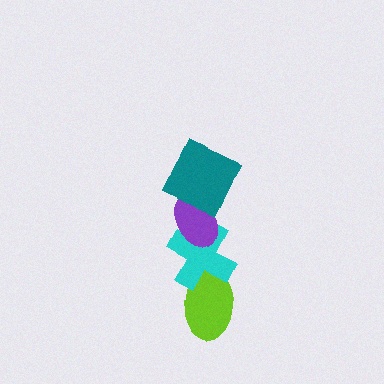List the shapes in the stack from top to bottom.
From top to bottom: the teal square, the purple ellipse, the cyan cross, the lime ellipse.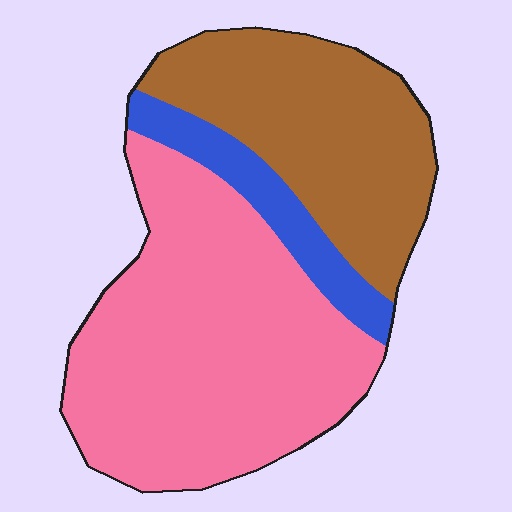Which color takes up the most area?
Pink, at roughly 55%.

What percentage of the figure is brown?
Brown covers 33% of the figure.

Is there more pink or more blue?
Pink.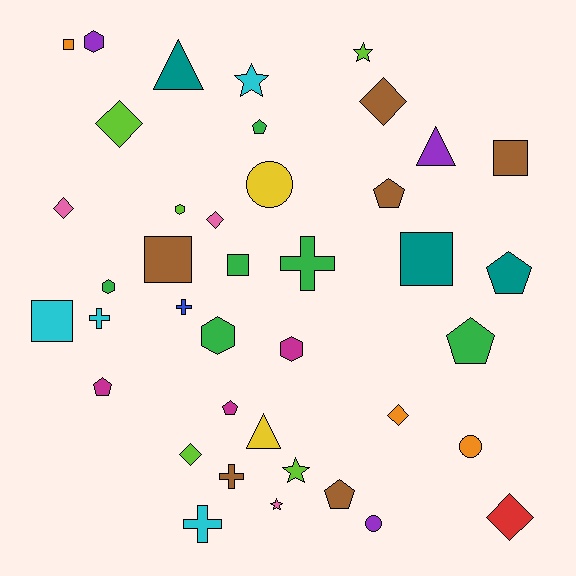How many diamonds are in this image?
There are 7 diamonds.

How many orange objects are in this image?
There are 3 orange objects.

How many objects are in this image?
There are 40 objects.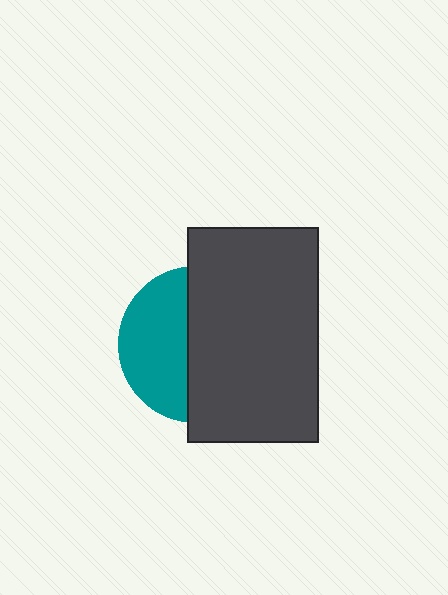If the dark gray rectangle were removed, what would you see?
You would see the complete teal circle.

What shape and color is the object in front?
The object in front is a dark gray rectangle.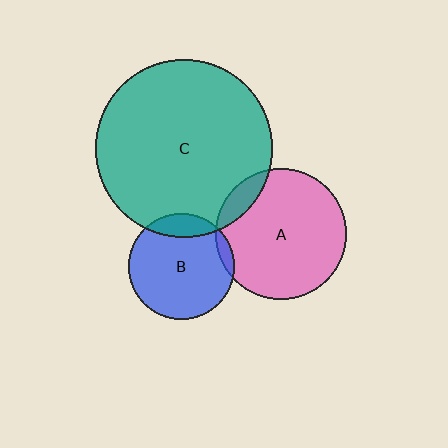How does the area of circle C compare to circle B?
Approximately 2.8 times.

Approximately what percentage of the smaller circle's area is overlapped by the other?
Approximately 10%.